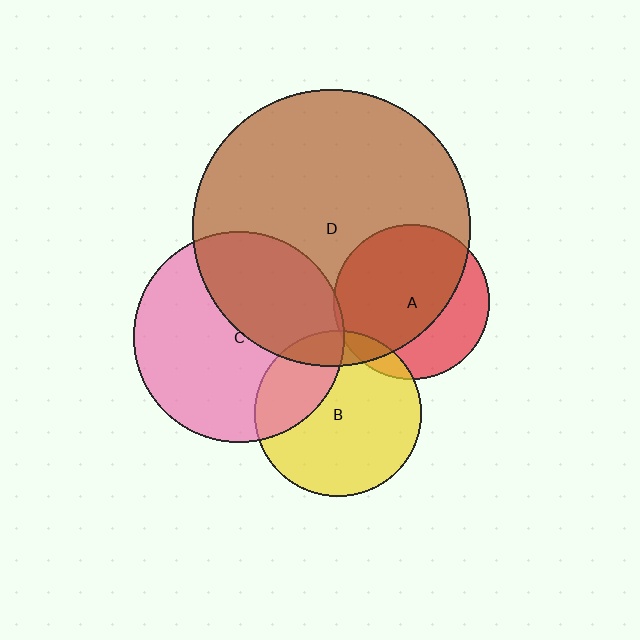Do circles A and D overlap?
Yes.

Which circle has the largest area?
Circle D (brown).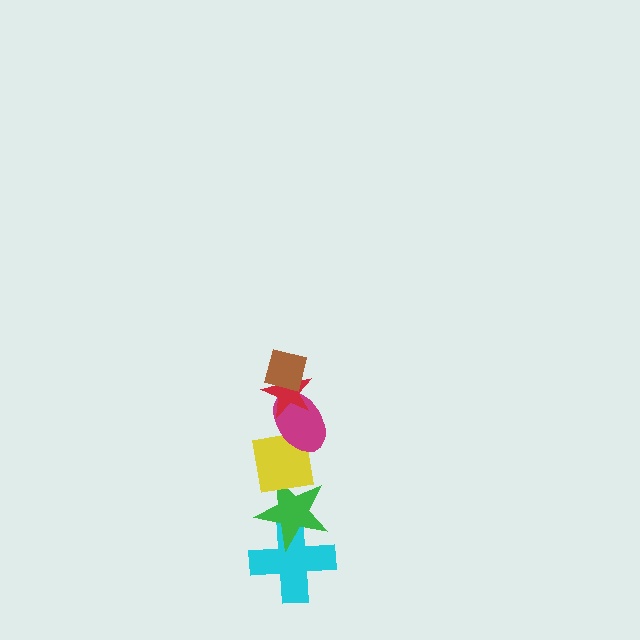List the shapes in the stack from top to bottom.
From top to bottom: the brown square, the red star, the magenta ellipse, the yellow square, the green star, the cyan cross.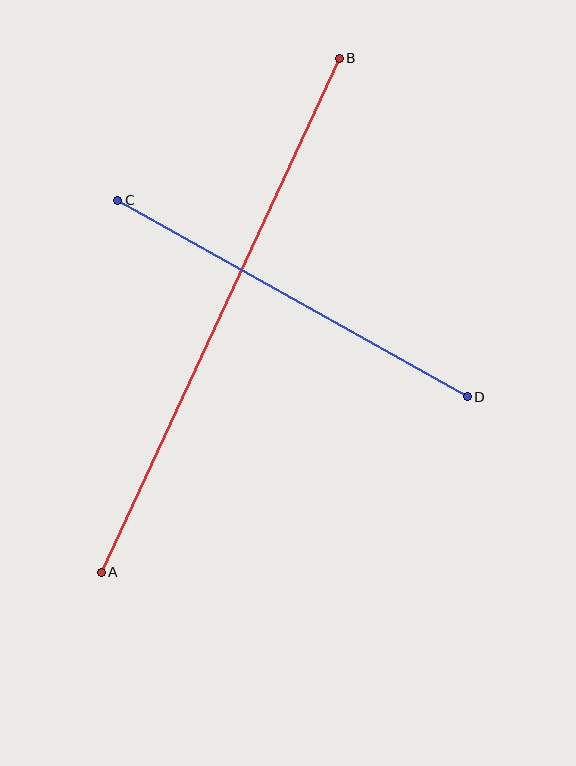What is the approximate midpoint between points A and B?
The midpoint is at approximately (220, 315) pixels.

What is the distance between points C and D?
The distance is approximately 401 pixels.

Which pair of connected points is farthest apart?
Points A and B are farthest apart.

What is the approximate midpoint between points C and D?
The midpoint is at approximately (292, 298) pixels.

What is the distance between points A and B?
The distance is approximately 566 pixels.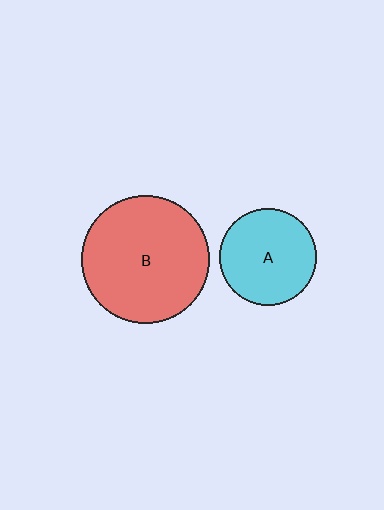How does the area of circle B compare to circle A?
Approximately 1.7 times.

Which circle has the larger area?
Circle B (red).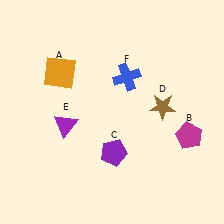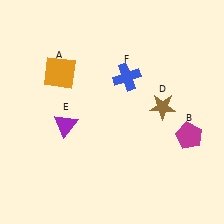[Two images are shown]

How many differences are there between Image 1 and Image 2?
There is 1 difference between the two images.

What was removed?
The purple pentagon (C) was removed in Image 2.